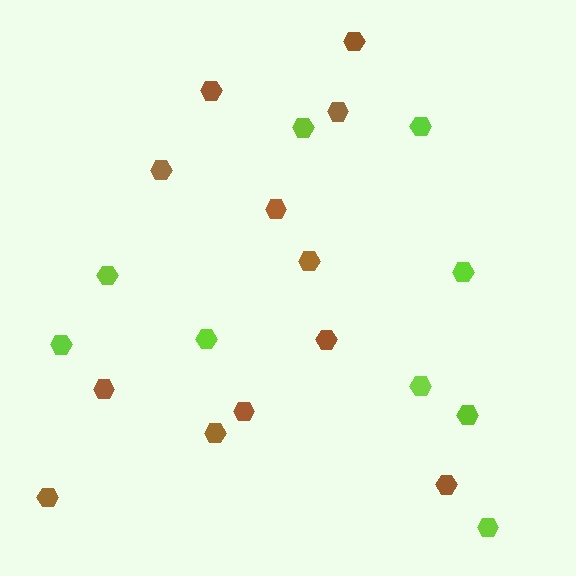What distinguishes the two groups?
There are 2 groups: one group of brown hexagons (12) and one group of lime hexagons (9).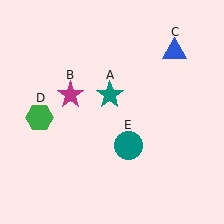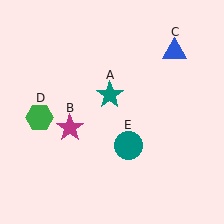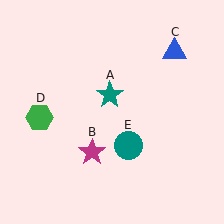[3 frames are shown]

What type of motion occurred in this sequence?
The magenta star (object B) rotated counterclockwise around the center of the scene.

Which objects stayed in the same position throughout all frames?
Teal star (object A) and blue triangle (object C) and green hexagon (object D) and teal circle (object E) remained stationary.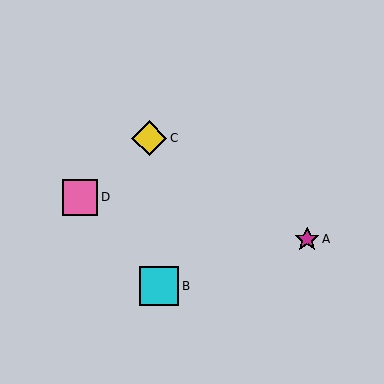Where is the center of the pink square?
The center of the pink square is at (80, 197).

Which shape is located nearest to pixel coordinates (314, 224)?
The magenta star (labeled A) at (307, 239) is nearest to that location.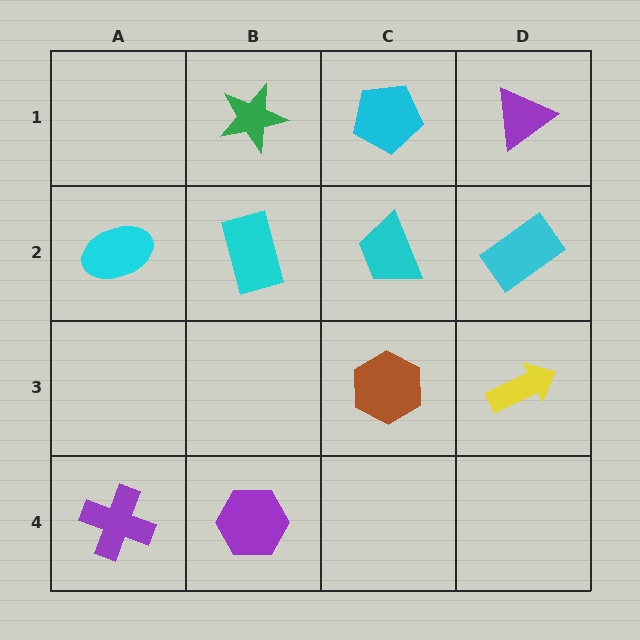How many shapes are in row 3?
2 shapes.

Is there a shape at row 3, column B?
No, that cell is empty.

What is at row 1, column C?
A cyan pentagon.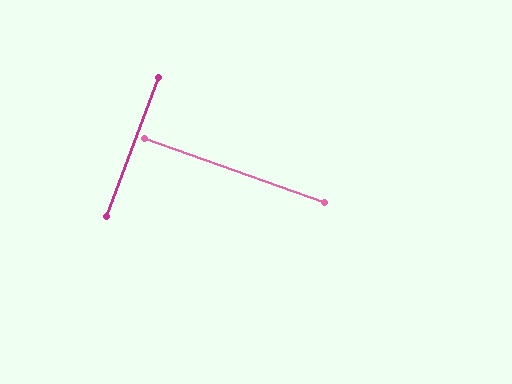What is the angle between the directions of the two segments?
Approximately 89 degrees.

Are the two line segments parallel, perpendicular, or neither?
Perpendicular — they meet at approximately 89°.